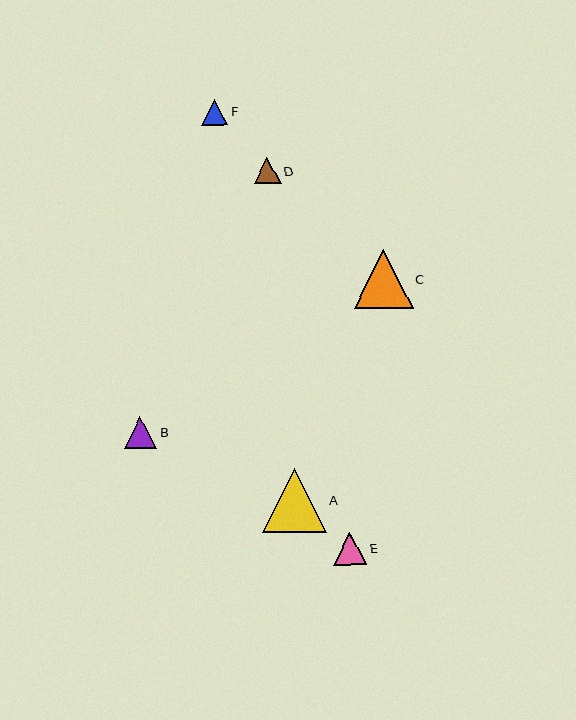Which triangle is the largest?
Triangle A is the largest with a size of approximately 64 pixels.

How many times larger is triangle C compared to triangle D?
Triangle C is approximately 2.2 times the size of triangle D.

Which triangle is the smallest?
Triangle F is the smallest with a size of approximately 26 pixels.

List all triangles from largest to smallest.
From largest to smallest: A, C, E, B, D, F.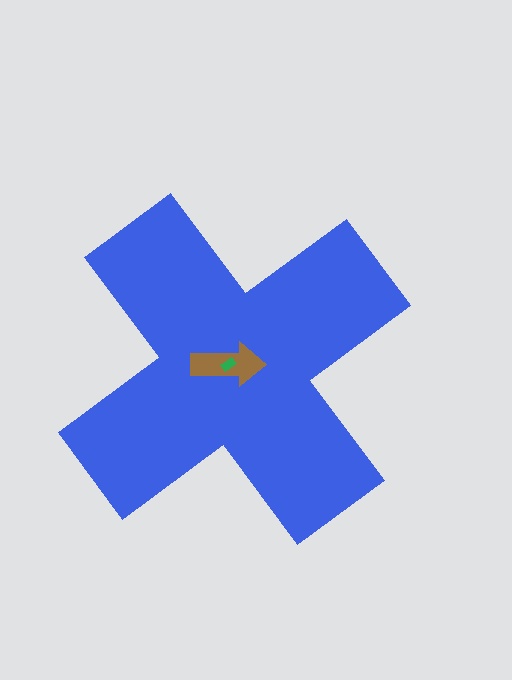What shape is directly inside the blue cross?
The brown arrow.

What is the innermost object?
The green rectangle.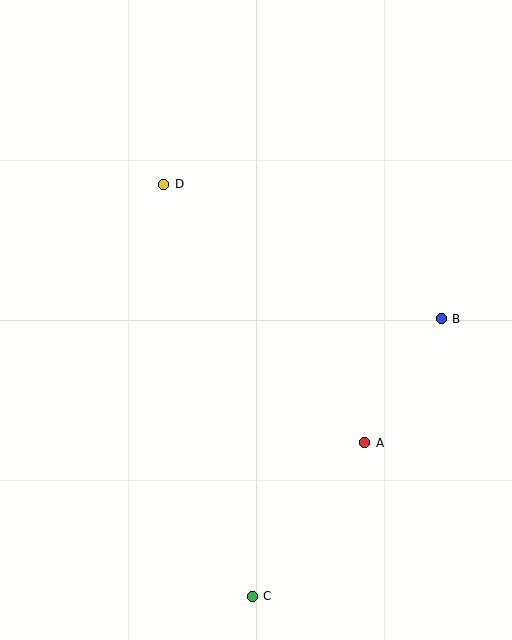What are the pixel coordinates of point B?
Point B is at (441, 319).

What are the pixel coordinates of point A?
Point A is at (365, 443).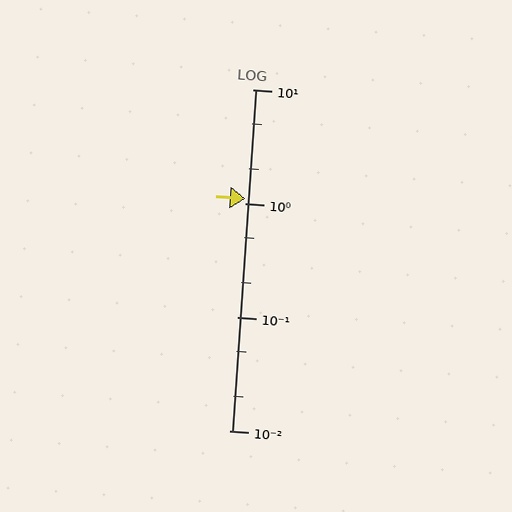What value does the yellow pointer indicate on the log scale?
The pointer indicates approximately 1.1.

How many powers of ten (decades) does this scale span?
The scale spans 3 decades, from 0.01 to 10.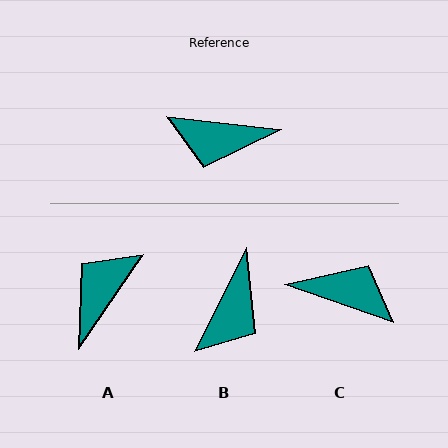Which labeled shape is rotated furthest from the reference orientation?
C, about 167 degrees away.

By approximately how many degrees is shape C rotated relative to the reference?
Approximately 167 degrees counter-clockwise.